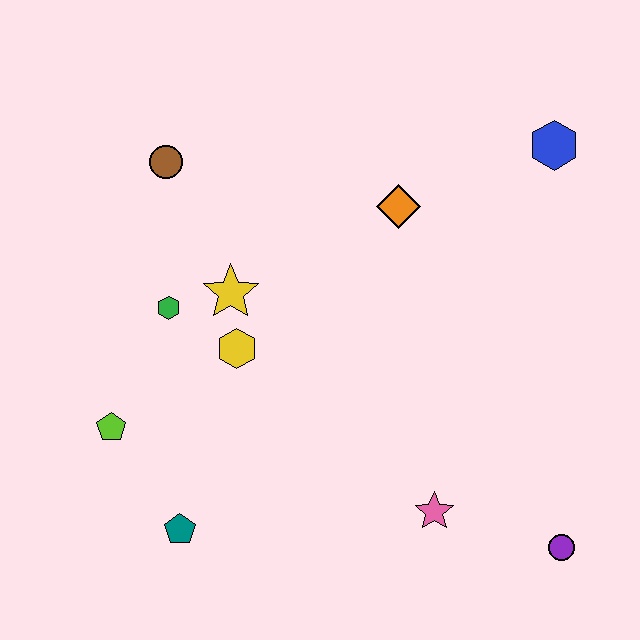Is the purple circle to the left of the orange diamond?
No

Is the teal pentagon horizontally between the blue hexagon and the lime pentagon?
Yes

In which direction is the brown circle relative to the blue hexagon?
The brown circle is to the left of the blue hexagon.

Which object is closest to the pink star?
The purple circle is closest to the pink star.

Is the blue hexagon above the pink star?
Yes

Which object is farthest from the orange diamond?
The teal pentagon is farthest from the orange diamond.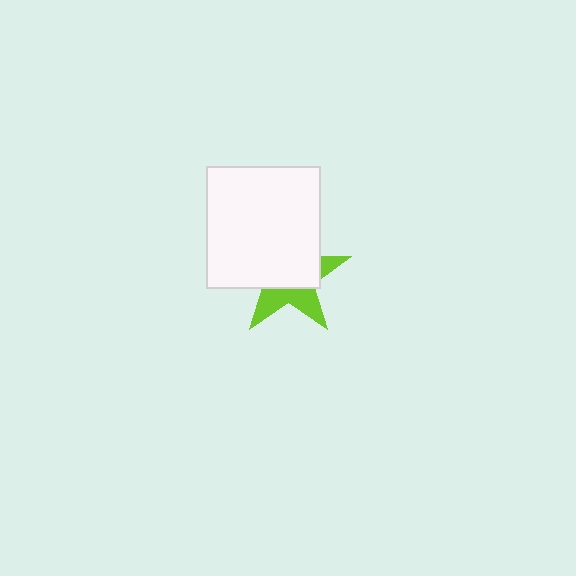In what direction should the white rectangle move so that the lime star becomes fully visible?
The white rectangle should move up. That is the shortest direction to clear the overlap and leave the lime star fully visible.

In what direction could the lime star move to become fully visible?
The lime star could move down. That would shift it out from behind the white rectangle entirely.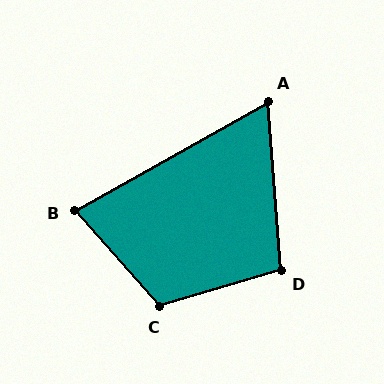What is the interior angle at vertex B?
Approximately 78 degrees (acute).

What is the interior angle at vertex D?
Approximately 102 degrees (obtuse).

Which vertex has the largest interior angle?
C, at approximately 115 degrees.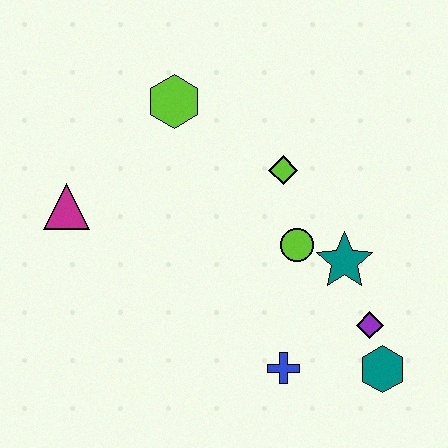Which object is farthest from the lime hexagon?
The teal hexagon is farthest from the lime hexagon.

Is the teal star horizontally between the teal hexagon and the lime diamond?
Yes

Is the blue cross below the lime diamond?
Yes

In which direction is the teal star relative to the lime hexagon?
The teal star is to the right of the lime hexagon.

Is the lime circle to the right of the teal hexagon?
No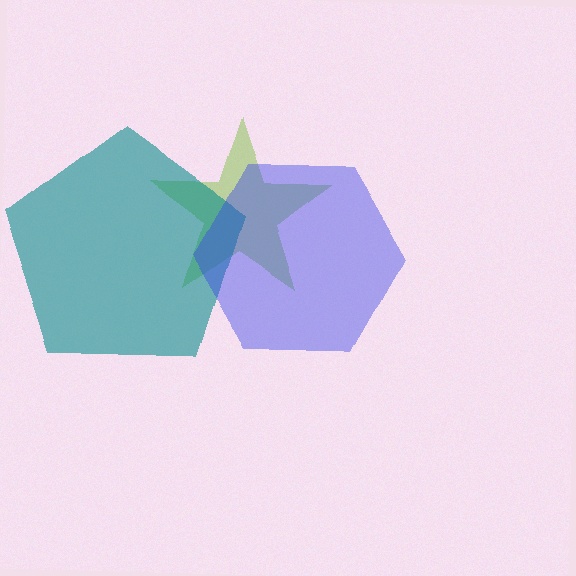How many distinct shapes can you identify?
There are 3 distinct shapes: a lime star, a teal pentagon, a blue hexagon.